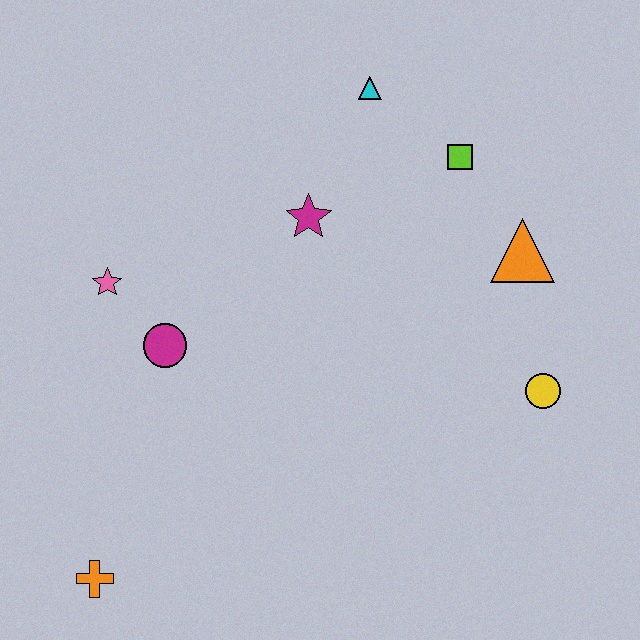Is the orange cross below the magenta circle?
Yes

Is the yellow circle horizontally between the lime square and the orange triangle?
No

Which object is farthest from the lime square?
The orange cross is farthest from the lime square.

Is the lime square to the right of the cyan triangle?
Yes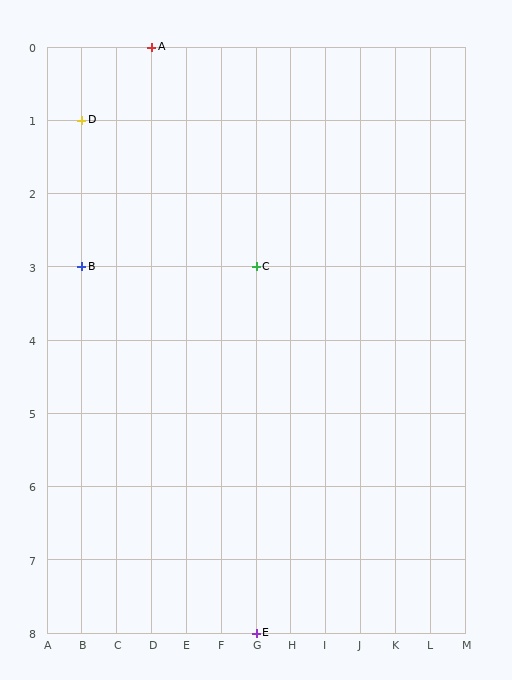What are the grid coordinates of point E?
Point E is at grid coordinates (G, 8).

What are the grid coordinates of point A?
Point A is at grid coordinates (D, 0).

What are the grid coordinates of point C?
Point C is at grid coordinates (G, 3).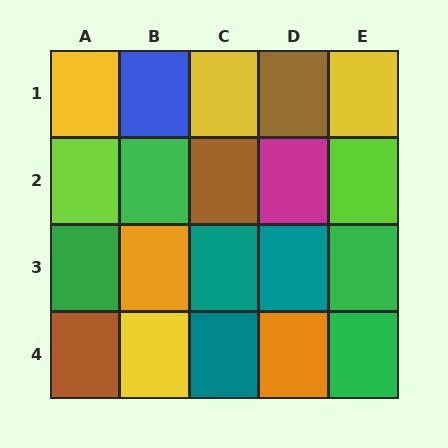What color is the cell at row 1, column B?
Blue.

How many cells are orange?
2 cells are orange.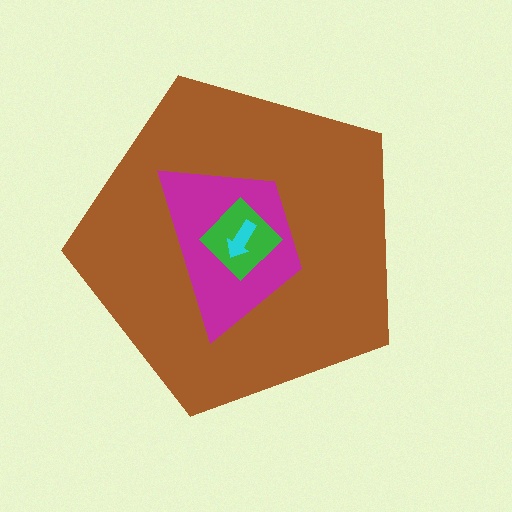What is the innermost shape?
The cyan arrow.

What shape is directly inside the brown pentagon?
The magenta trapezoid.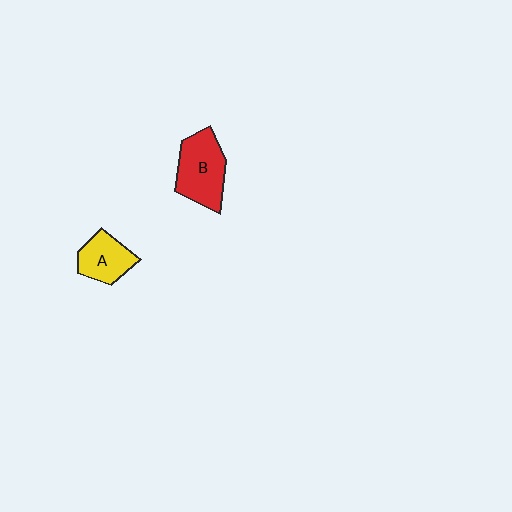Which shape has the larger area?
Shape B (red).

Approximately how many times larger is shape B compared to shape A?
Approximately 1.4 times.